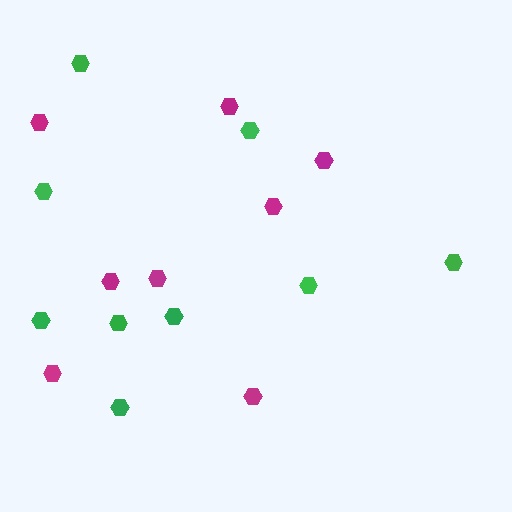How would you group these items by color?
There are 2 groups: one group of green hexagons (9) and one group of magenta hexagons (8).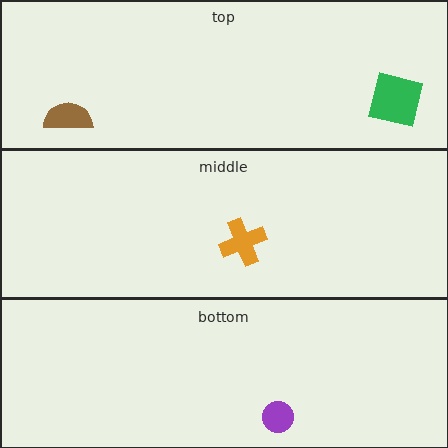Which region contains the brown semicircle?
The top region.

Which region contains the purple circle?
The bottom region.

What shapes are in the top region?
The brown semicircle, the green square.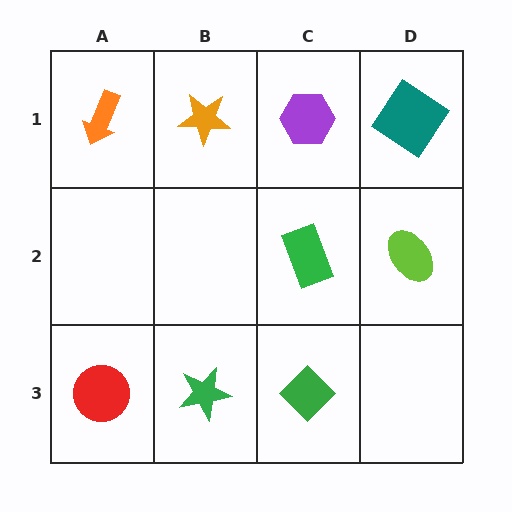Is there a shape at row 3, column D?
No, that cell is empty.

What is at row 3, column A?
A red circle.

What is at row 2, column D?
A lime ellipse.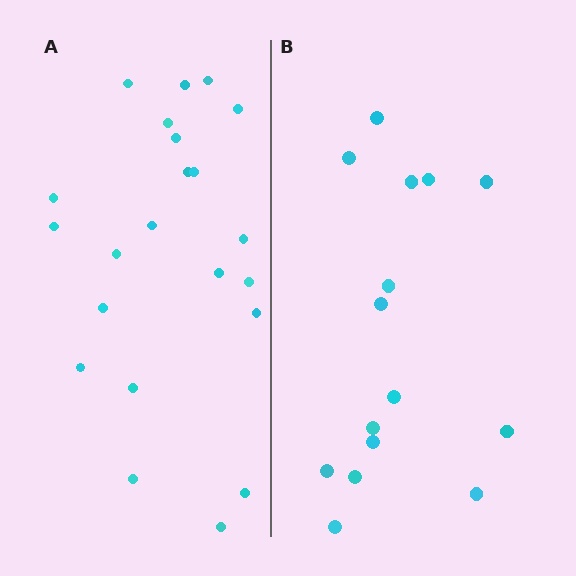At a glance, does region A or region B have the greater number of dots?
Region A (the left region) has more dots.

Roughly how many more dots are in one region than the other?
Region A has roughly 8 or so more dots than region B.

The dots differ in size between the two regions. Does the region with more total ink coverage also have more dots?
No. Region B has more total ink coverage because its dots are larger, but region A actually contains more individual dots. Total area can be misleading — the number of items is what matters here.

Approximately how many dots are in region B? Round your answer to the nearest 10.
About 20 dots. (The exact count is 15, which rounds to 20.)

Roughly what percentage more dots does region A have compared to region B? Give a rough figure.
About 45% more.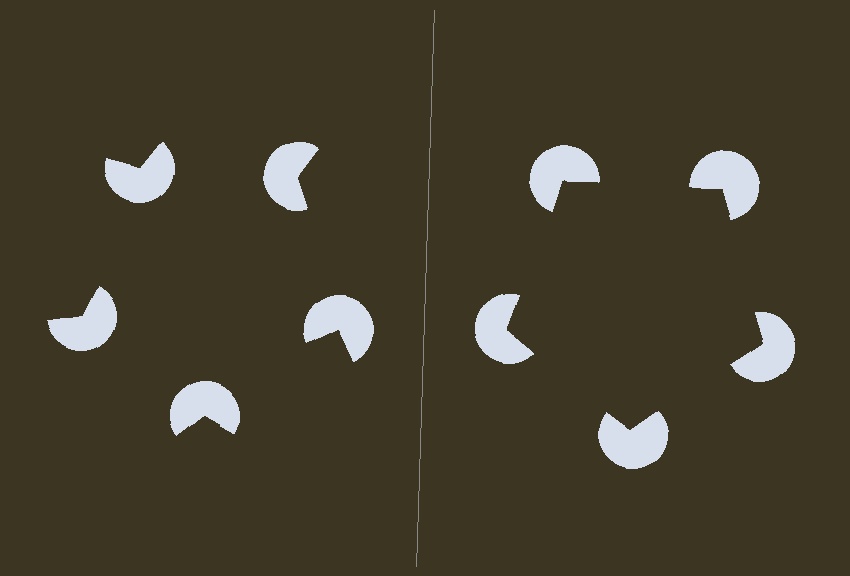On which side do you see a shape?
An illusory pentagon appears on the right side. On the left side the wedge cuts are rotated, so no coherent shape forms.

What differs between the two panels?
The pac-man discs are positioned identically on both sides; only the wedge orientations differ. On the right they align to a pentagon; on the left they are misaligned.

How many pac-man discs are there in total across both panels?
10 — 5 on each side.